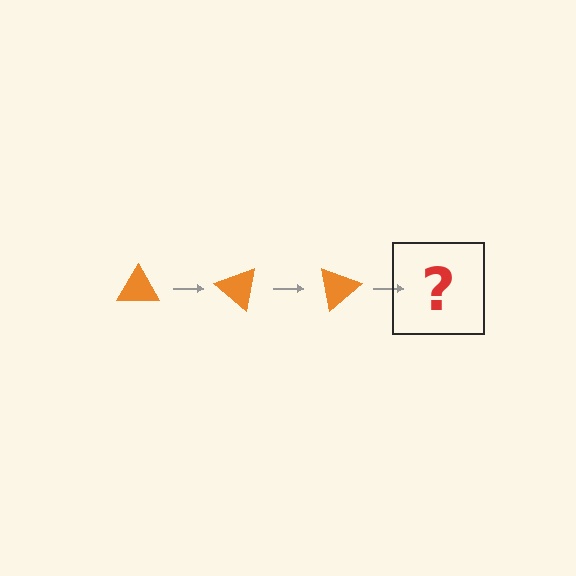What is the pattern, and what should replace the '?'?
The pattern is that the triangle rotates 40 degrees each step. The '?' should be an orange triangle rotated 120 degrees.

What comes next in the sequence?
The next element should be an orange triangle rotated 120 degrees.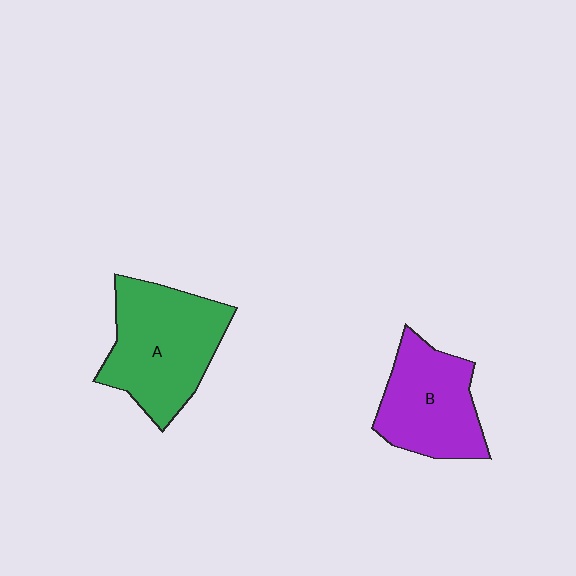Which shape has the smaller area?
Shape B (purple).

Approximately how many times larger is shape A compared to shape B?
Approximately 1.3 times.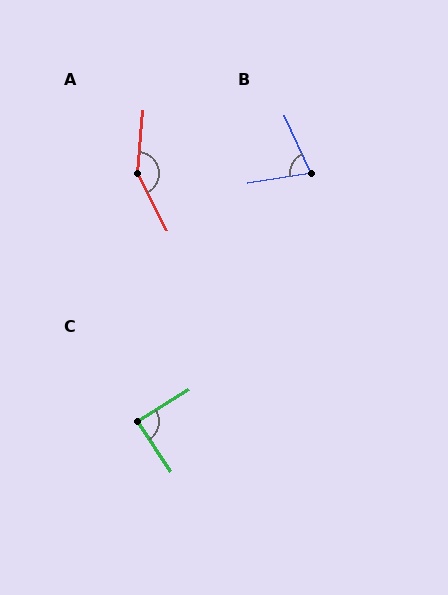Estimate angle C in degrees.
Approximately 88 degrees.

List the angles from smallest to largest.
B (74°), C (88°), A (148°).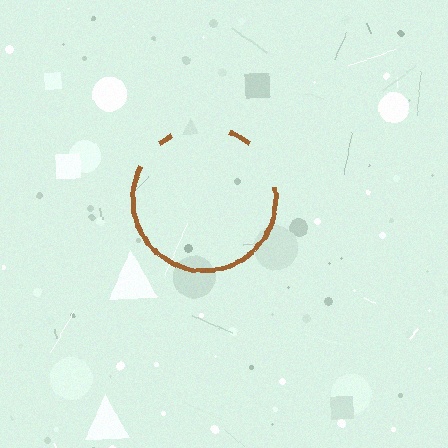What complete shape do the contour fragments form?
The contour fragments form a circle.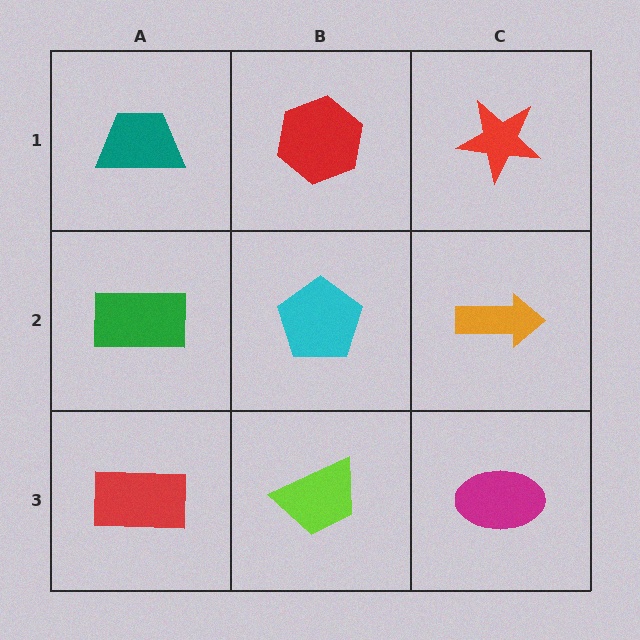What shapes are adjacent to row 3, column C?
An orange arrow (row 2, column C), a lime trapezoid (row 3, column B).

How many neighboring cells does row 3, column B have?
3.